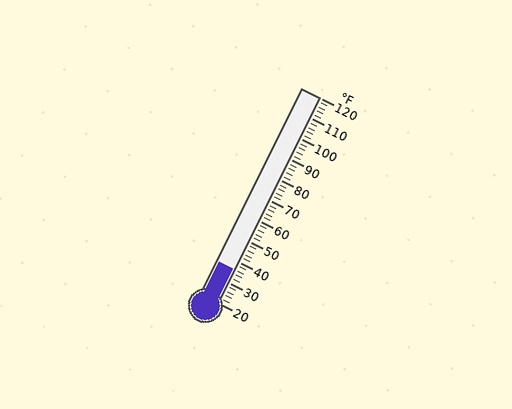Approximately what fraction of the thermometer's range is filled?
The thermometer is filled to approximately 15% of its range.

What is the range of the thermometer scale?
The thermometer scale ranges from 20°F to 120°F.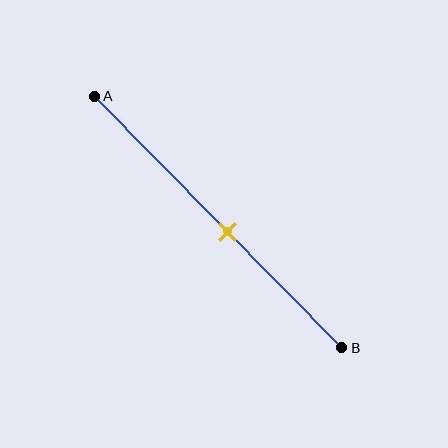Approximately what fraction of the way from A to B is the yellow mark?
The yellow mark is approximately 55% of the way from A to B.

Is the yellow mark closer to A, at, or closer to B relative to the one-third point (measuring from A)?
The yellow mark is closer to point B than the one-third point of segment AB.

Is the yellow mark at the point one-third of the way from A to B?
No, the mark is at about 55% from A, not at the 33% one-third point.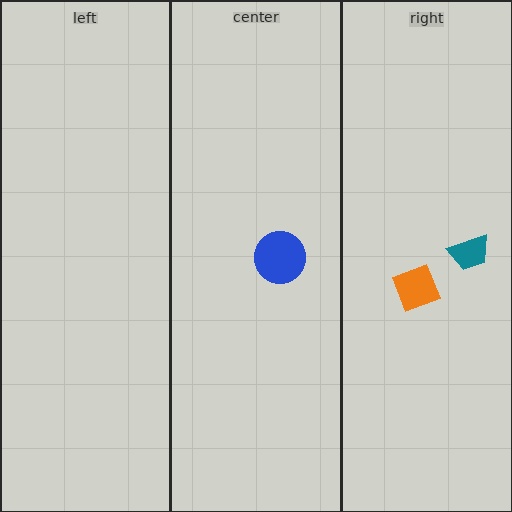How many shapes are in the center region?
1.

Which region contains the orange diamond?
The right region.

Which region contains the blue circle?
The center region.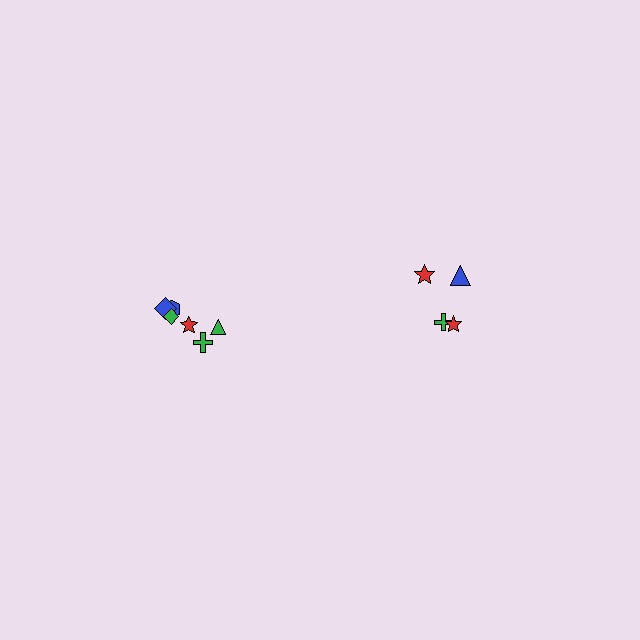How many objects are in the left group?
There are 6 objects.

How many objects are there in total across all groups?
There are 10 objects.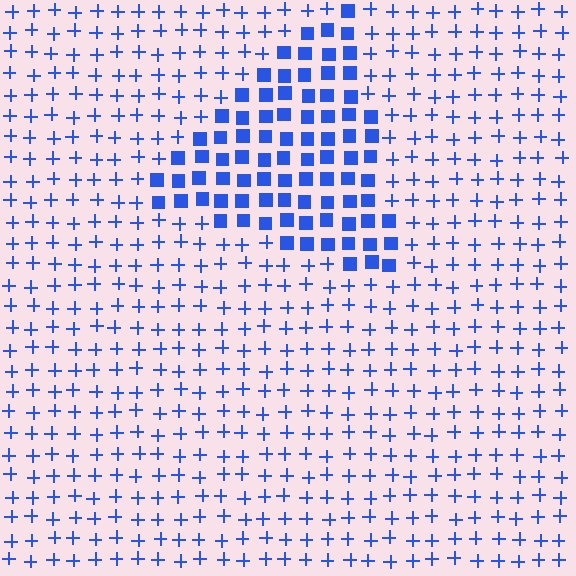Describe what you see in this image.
The image is filled with small blue elements arranged in a uniform grid. A triangle-shaped region contains squares, while the surrounding area contains plus signs. The boundary is defined purely by the change in element shape.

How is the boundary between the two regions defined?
The boundary is defined by a change in element shape: squares inside vs. plus signs outside. All elements share the same color and spacing.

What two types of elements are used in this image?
The image uses squares inside the triangle region and plus signs outside it.